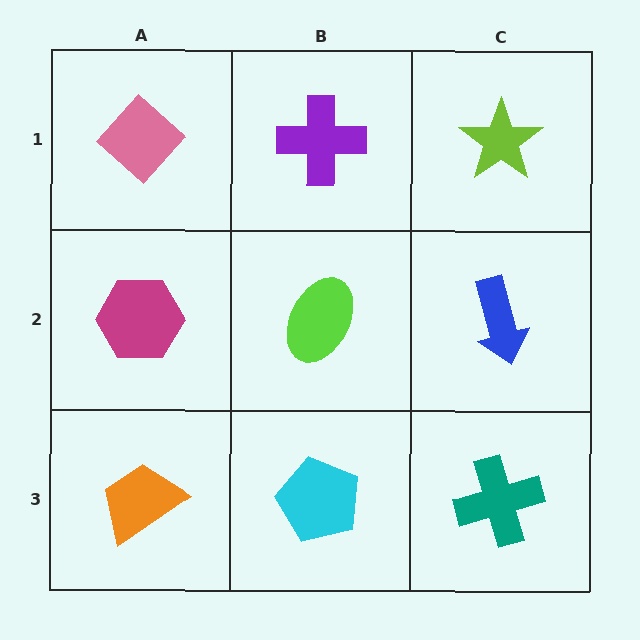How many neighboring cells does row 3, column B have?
3.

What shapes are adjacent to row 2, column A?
A pink diamond (row 1, column A), an orange trapezoid (row 3, column A), a lime ellipse (row 2, column B).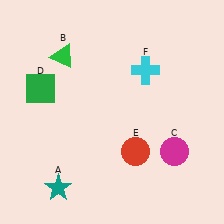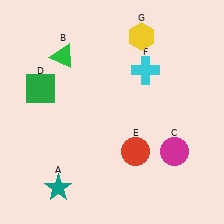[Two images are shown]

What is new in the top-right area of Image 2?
A yellow hexagon (G) was added in the top-right area of Image 2.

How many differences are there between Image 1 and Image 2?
There is 1 difference between the two images.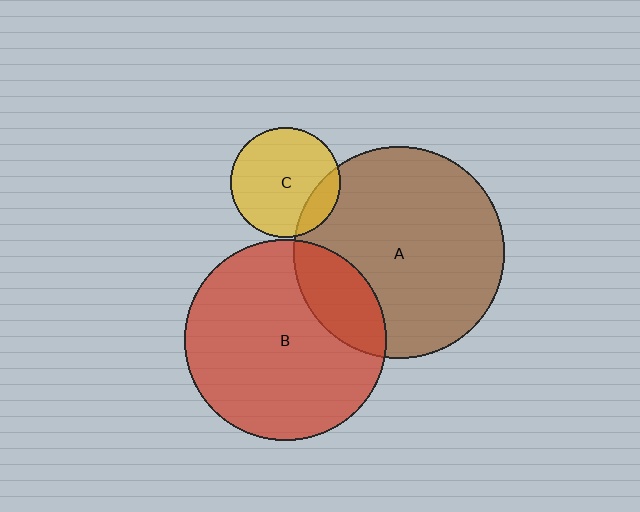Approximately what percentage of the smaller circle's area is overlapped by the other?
Approximately 20%.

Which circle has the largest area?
Circle A (brown).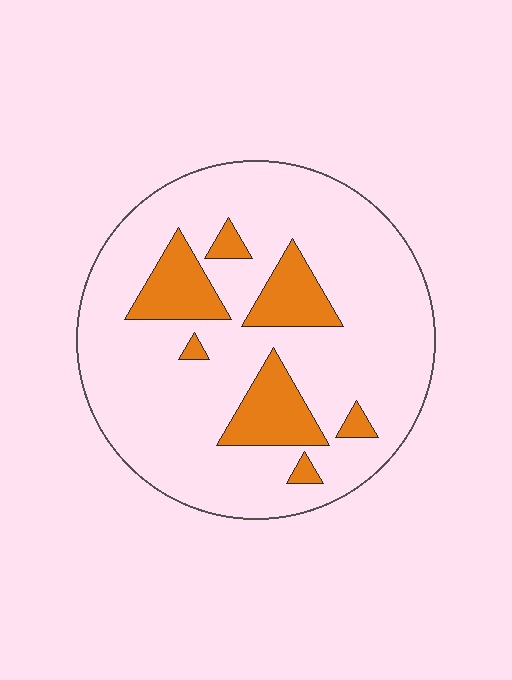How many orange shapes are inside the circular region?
7.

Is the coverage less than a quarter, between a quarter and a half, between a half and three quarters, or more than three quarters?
Less than a quarter.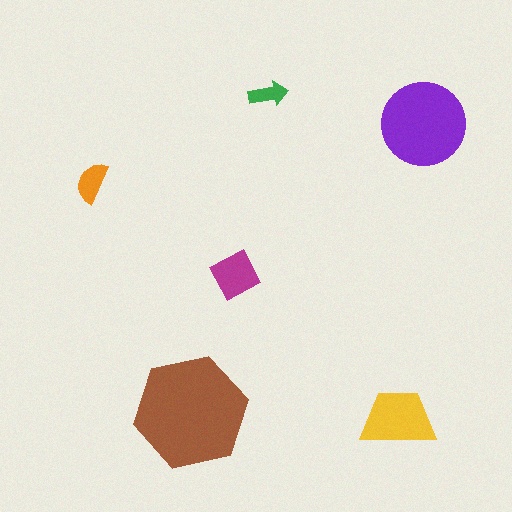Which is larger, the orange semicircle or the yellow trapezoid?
The yellow trapezoid.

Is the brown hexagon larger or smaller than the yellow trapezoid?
Larger.